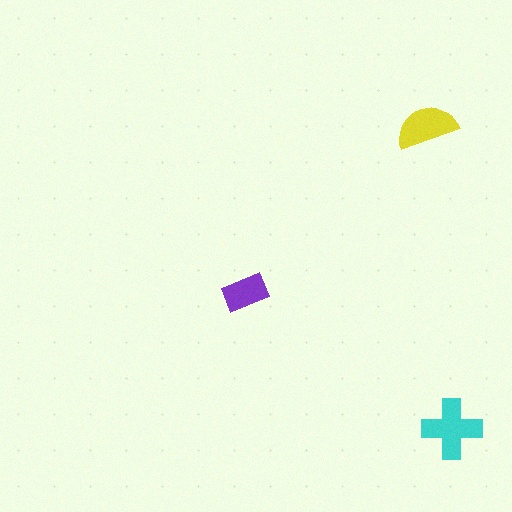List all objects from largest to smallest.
The cyan cross, the yellow semicircle, the purple rectangle.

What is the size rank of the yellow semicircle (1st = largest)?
2nd.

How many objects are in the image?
There are 3 objects in the image.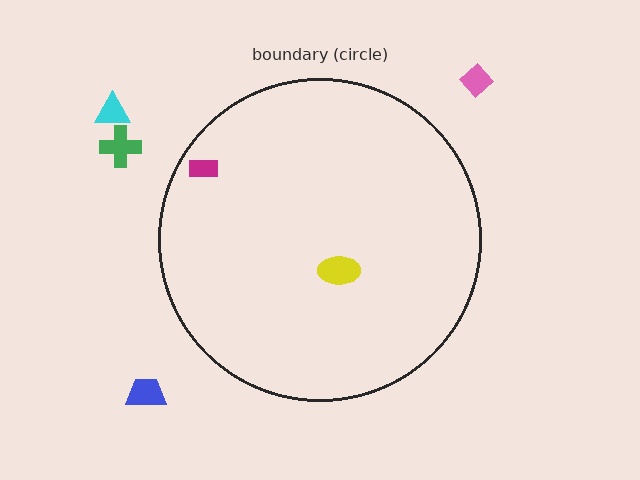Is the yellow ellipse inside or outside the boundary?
Inside.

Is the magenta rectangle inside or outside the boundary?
Inside.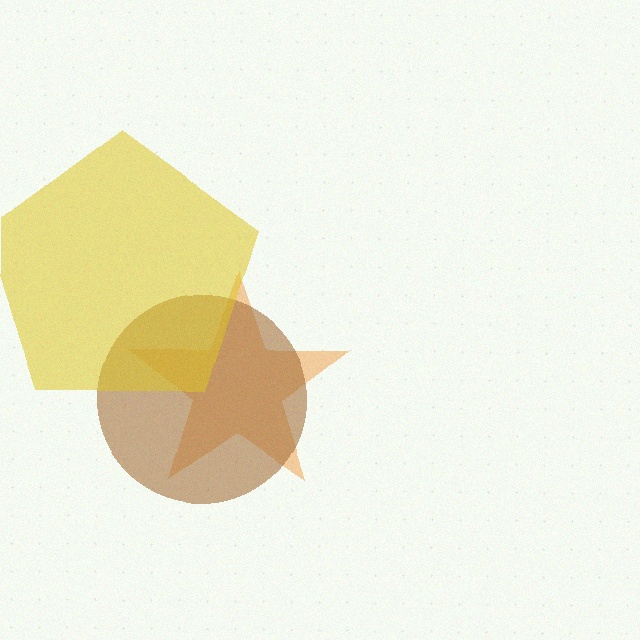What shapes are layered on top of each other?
The layered shapes are: an orange star, a brown circle, a yellow pentagon.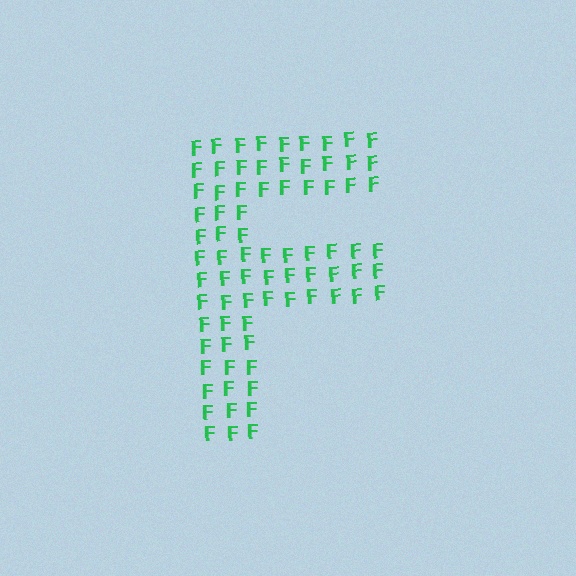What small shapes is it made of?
It is made of small letter F's.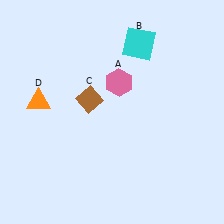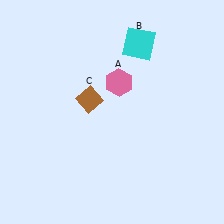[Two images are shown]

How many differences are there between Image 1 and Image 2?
There is 1 difference between the two images.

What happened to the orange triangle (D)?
The orange triangle (D) was removed in Image 2. It was in the top-left area of Image 1.